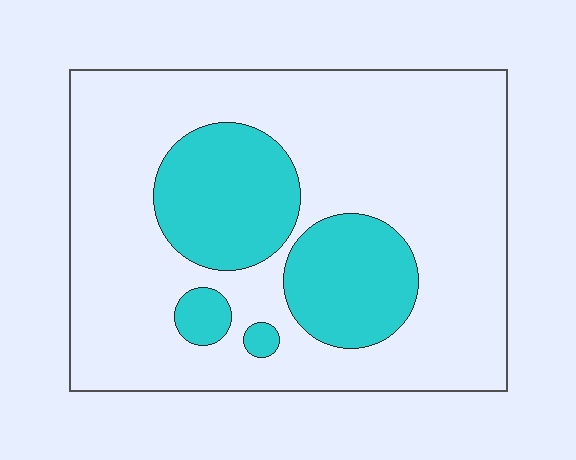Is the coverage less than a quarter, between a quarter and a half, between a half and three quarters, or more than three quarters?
Between a quarter and a half.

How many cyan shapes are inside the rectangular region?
4.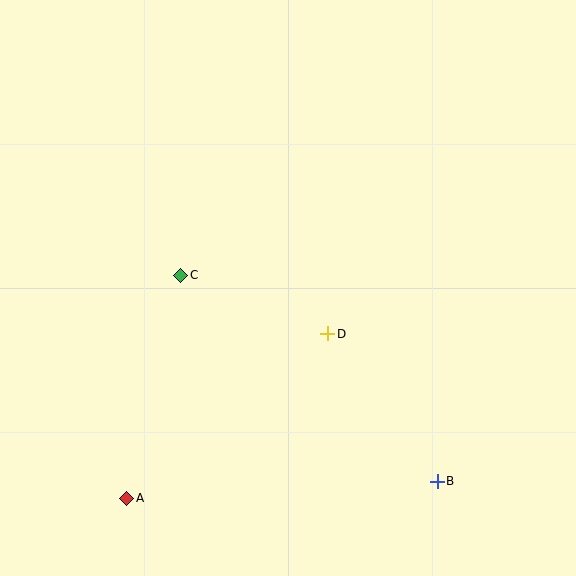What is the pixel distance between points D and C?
The distance between D and C is 159 pixels.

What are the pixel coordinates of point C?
Point C is at (181, 275).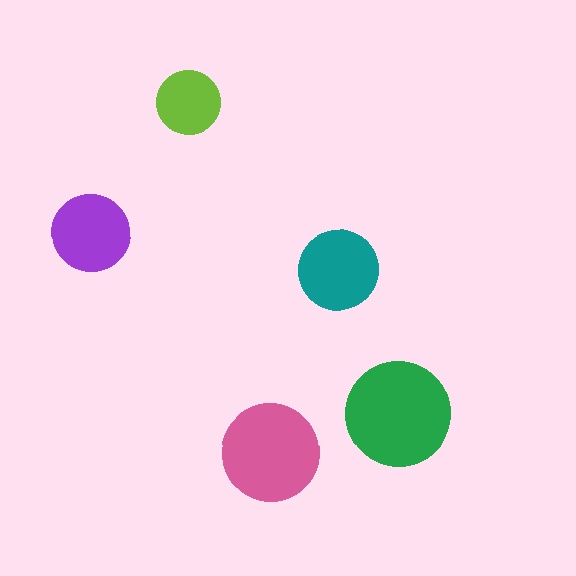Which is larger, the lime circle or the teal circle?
The teal one.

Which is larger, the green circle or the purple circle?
The green one.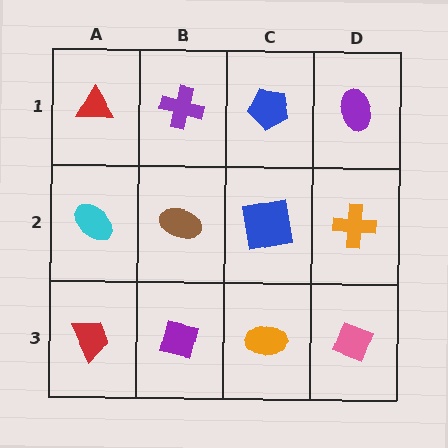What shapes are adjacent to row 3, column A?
A cyan ellipse (row 2, column A), a purple square (row 3, column B).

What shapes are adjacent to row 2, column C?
A blue pentagon (row 1, column C), an orange ellipse (row 3, column C), a brown ellipse (row 2, column B), an orange cross (row 2, column D).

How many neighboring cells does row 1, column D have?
2.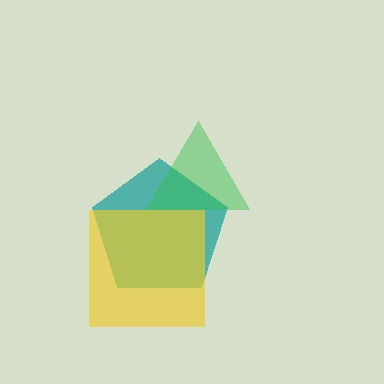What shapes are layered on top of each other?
The layered shapes are: a teal pentagon, a green triangle, a yellow square.